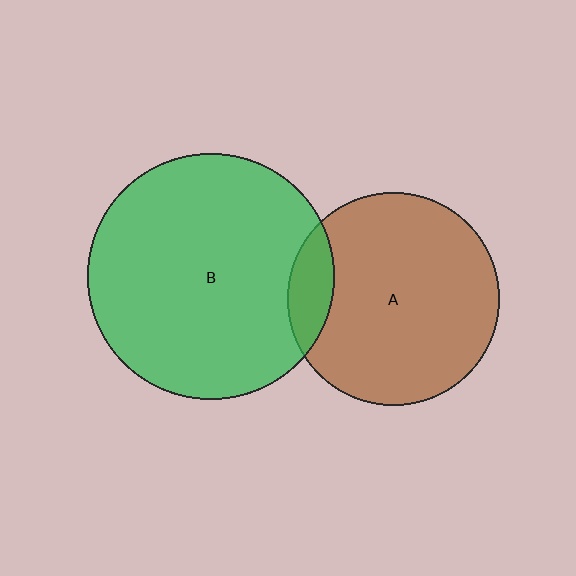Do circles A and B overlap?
Yes.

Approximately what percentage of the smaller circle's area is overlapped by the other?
Approximately 10%.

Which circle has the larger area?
Circle B (green).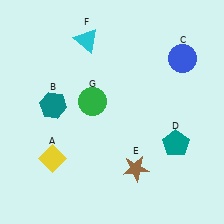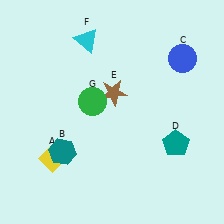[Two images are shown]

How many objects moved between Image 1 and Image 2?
2 objects moved between the two images.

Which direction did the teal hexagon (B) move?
The teal hexagon (B) moved down.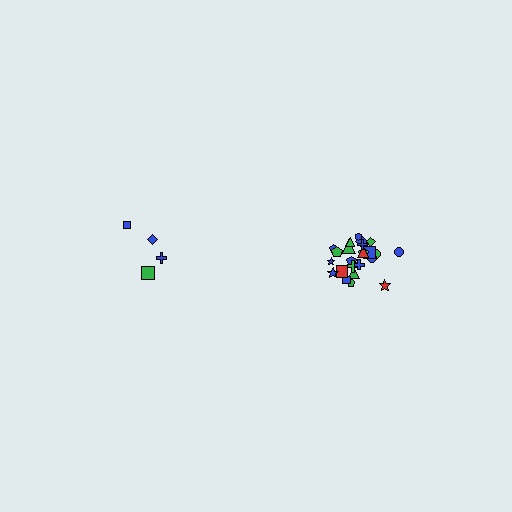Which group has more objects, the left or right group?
The right group.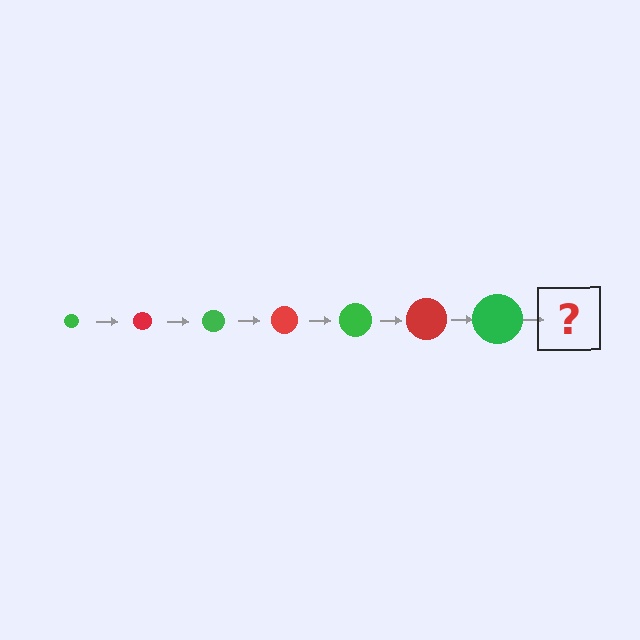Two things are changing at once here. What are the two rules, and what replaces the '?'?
The two rules are that the circle grows larger each step and the color cycles through green and red. The '?' should be a red circle, larger than the previous one.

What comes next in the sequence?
The next element should be a red circle, larger than the previous one.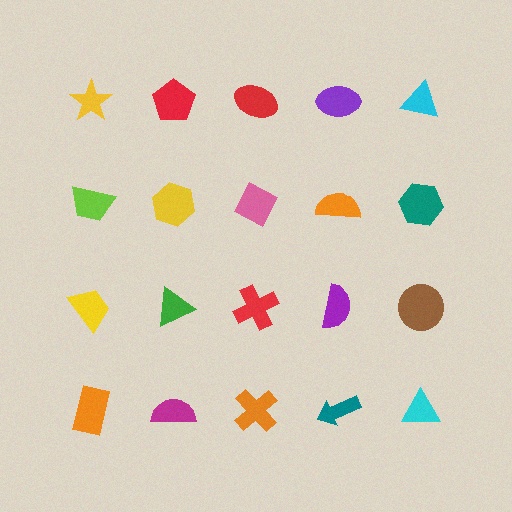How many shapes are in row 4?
5 shapes.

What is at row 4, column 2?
A magenta semicircle.